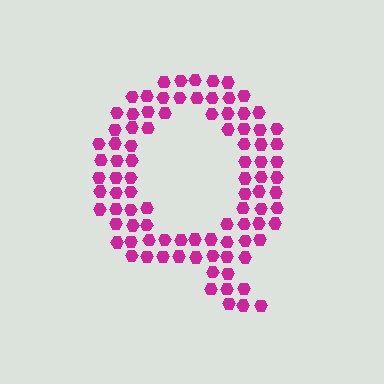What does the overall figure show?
The overall figure shows the letter Q.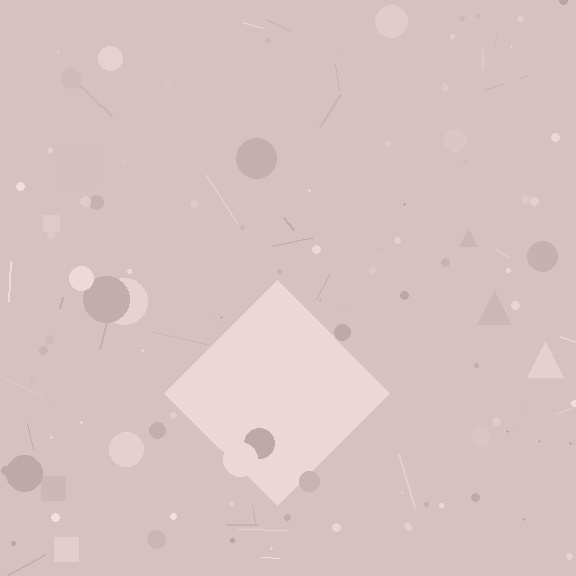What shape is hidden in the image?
A diamond is hidden in the image.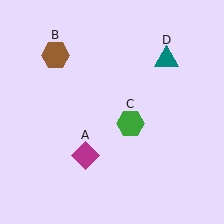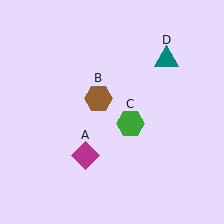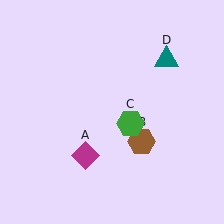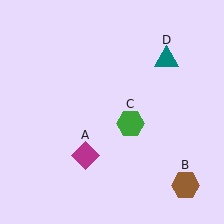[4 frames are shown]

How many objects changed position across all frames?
1 object changed position: brown hexagon (object B).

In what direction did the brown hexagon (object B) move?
The brown hexagon (object B) moved down and to the right.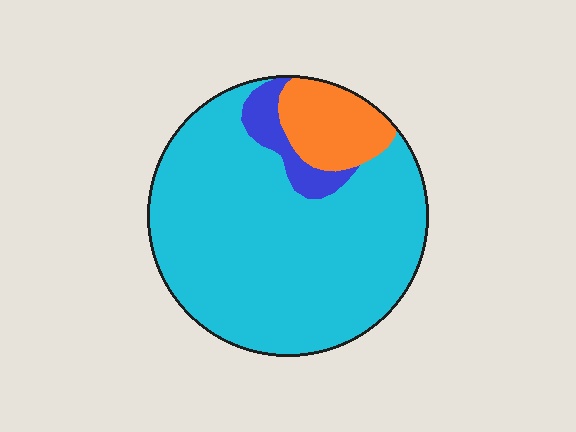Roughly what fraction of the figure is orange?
Orange covers around 15% of the figure.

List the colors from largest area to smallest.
From largest to smallest: cyan, orange, blue.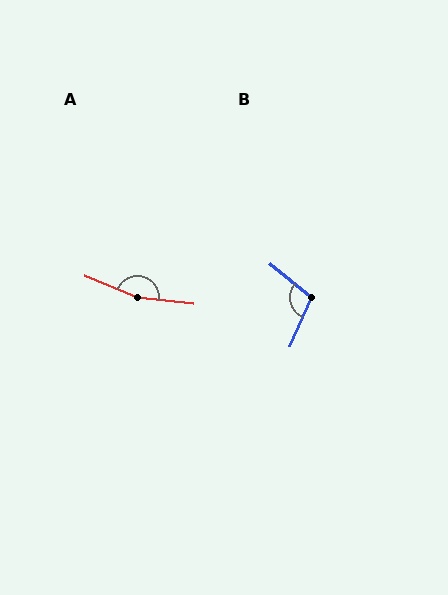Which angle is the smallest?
B, at approximately 106 degrees.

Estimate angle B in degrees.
Approximately 106 degrees.